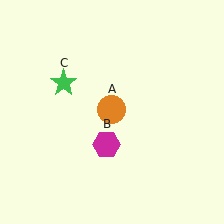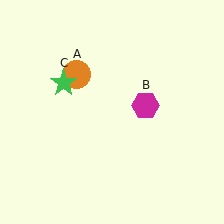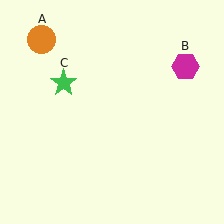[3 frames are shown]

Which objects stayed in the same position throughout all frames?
Green star (object C) remained stationary.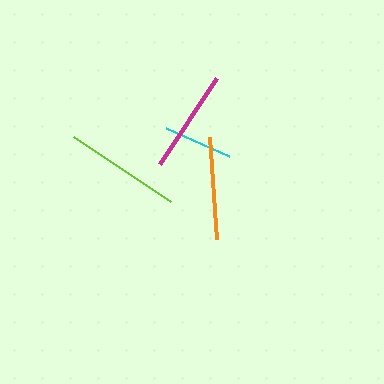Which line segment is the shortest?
The cyan line is the shortest at approximately 69 pixels.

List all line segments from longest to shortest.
From longest to shortest: lime, magenta, orange, cyan.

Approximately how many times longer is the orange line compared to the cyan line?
The orange line is approximately 1.5 times the length of the cyan line.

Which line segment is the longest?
The lime line is the longest at approximately 117 pixels.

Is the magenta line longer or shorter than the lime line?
The lime line is longer than the magenta line.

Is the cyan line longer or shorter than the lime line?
The lime line is longer than the cyan line.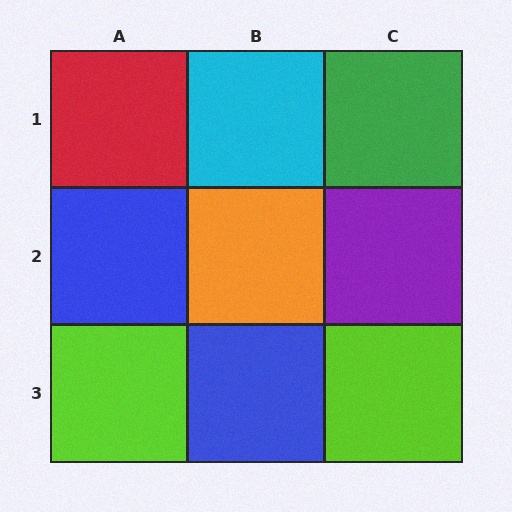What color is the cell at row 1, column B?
Cyan.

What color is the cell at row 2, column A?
Blue.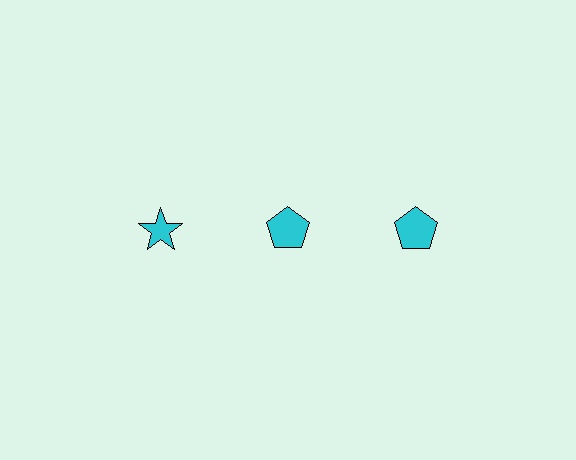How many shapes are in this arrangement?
There are 3 shapes arranged in a grid pattern.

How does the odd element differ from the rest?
It has a different shape: star instead of pentagon.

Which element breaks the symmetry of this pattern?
The cyan star in the top row, leftmost column breaks the symmetry. All other shapes are cyan pentagons.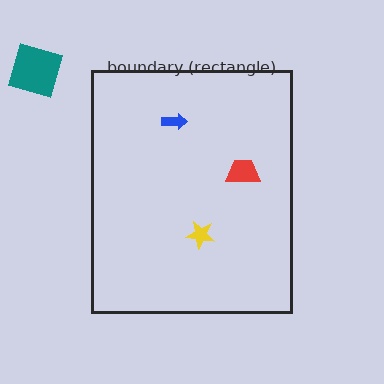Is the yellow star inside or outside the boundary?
Inside.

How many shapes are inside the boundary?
3 inside, 1 outside.